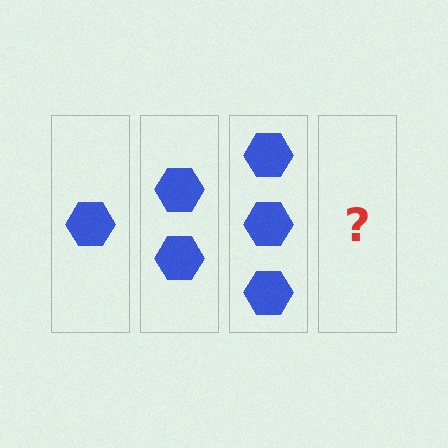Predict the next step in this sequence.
The next step is 4 hexagons.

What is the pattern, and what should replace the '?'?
The pattern is that each step adds one more hexagon. The '?' should be 4 hexagons.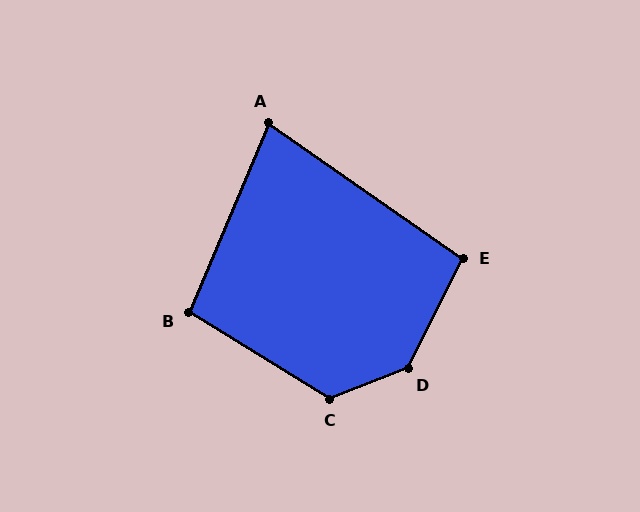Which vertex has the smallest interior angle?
A, at approximately 78 degrees.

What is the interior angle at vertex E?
Approximately 98 degrees (obtuse).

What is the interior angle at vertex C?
Approximately 128 degrees (obtuse).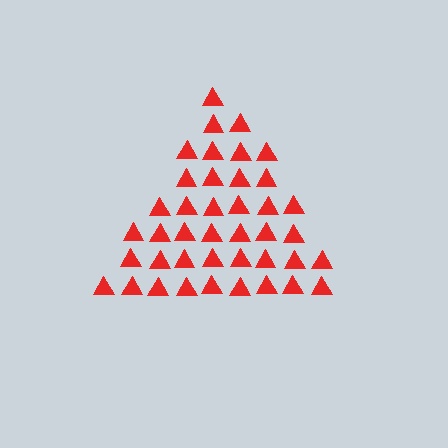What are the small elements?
The small elements are triangles.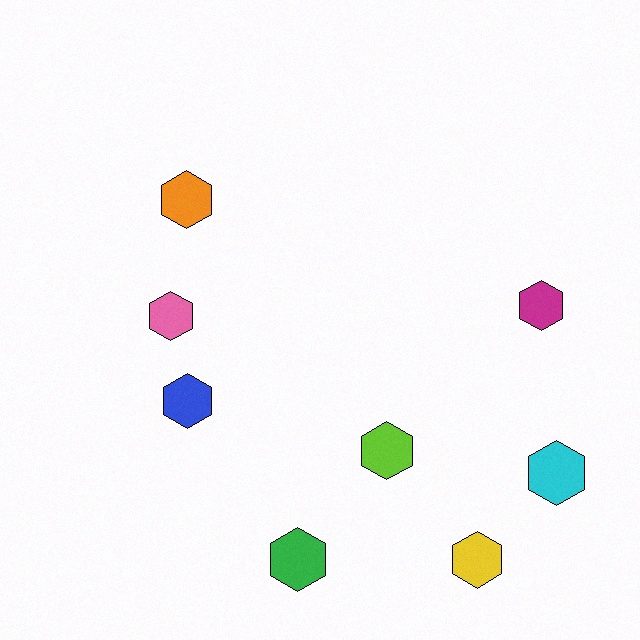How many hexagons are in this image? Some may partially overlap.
There are 8 hexagons.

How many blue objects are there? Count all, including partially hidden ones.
There is 1 blue object.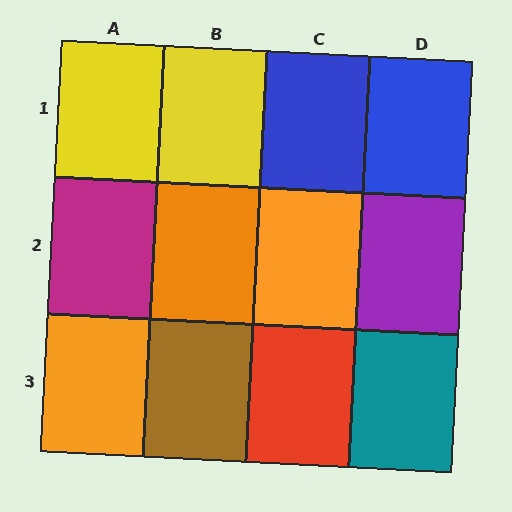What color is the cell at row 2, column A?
Magenta.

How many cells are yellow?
2 cells are yellow.